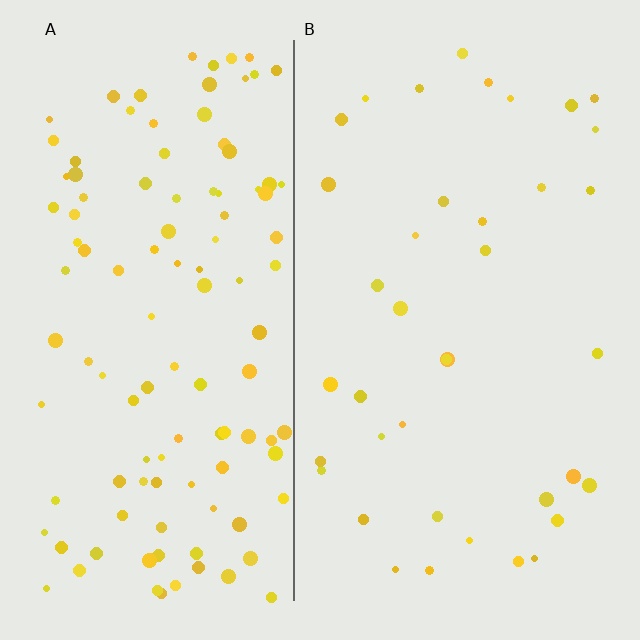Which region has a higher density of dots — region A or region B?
A (the left).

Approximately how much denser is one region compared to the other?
Approximately 2.9× — region A over region B.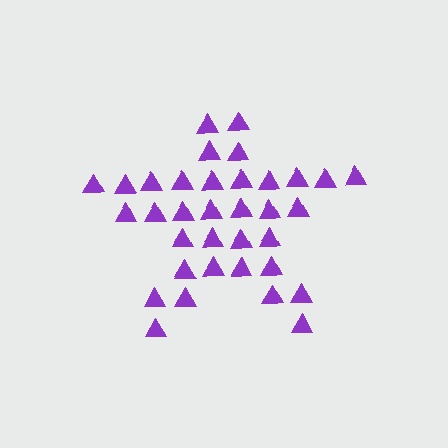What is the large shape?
The large shape is a star.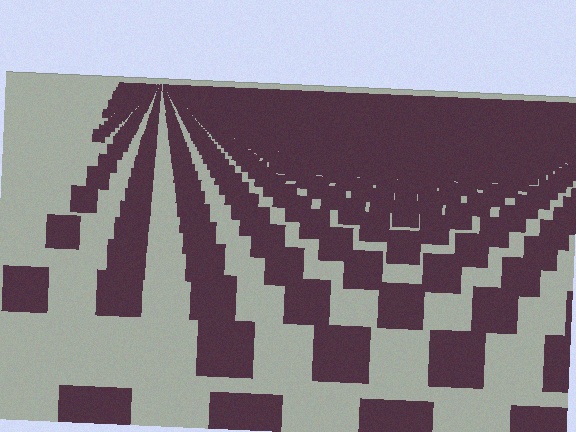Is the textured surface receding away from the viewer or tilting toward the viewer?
The surface is receding away from the viewer. Texture elements get smaller and denser toward the top.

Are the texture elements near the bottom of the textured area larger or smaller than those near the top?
Larger. Near the bottom, elements are closer to the viewer and appear at a bigger on-screen size.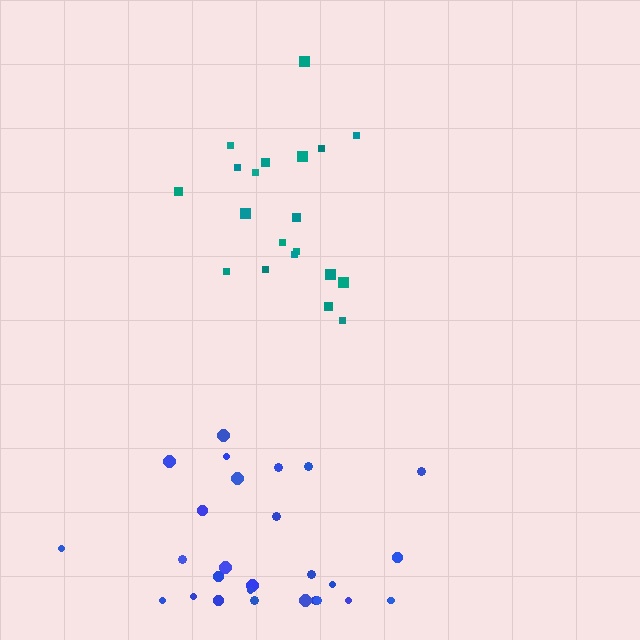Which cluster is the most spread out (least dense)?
Blue.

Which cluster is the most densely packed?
Teal.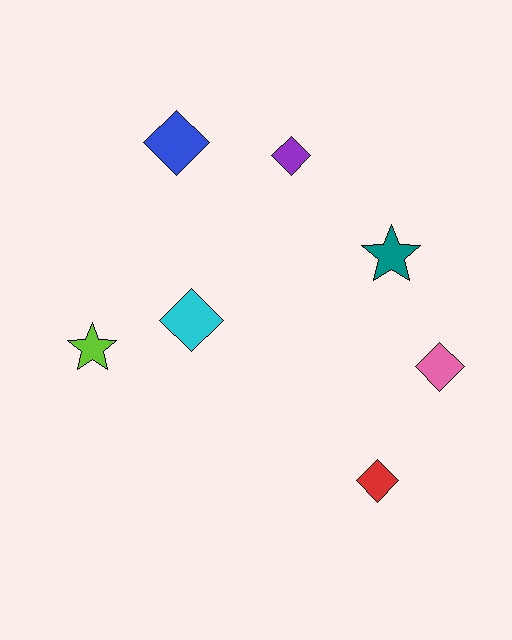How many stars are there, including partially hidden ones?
There are 2 stars.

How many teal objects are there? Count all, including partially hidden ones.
There is 1 teal object.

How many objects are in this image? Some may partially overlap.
There are 7 objects.